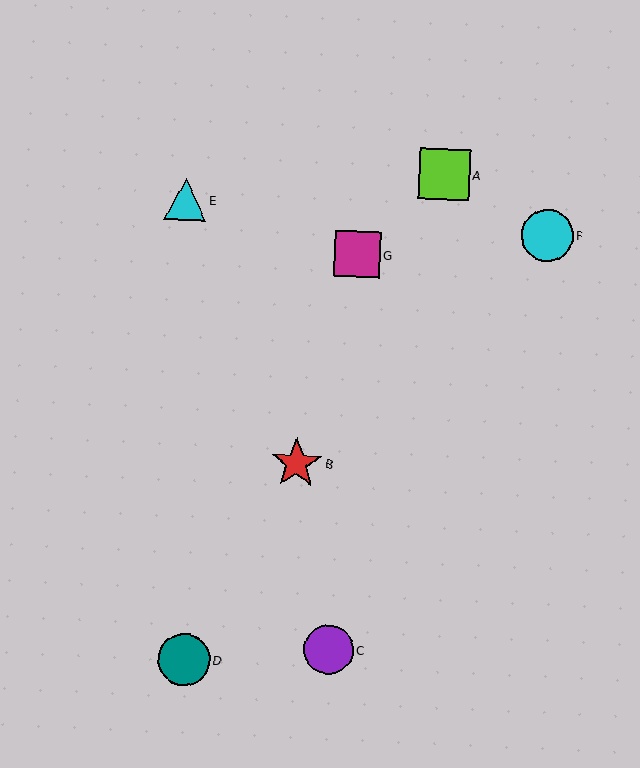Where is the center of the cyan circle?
The center of the cyan circle is at (547, 235).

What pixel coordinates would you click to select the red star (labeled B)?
Click at (296, 463) to select the red star B.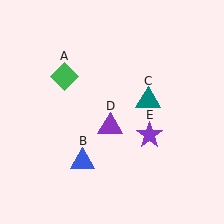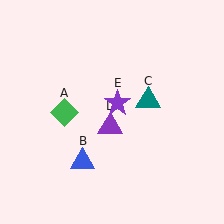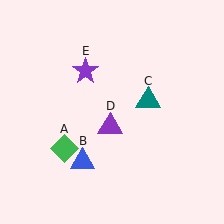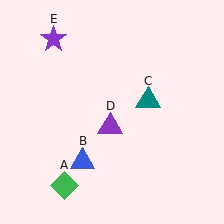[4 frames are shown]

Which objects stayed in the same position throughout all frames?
Blue triangle (object B) and teal triangle (object C) and purple triangle (object D) remained stationary.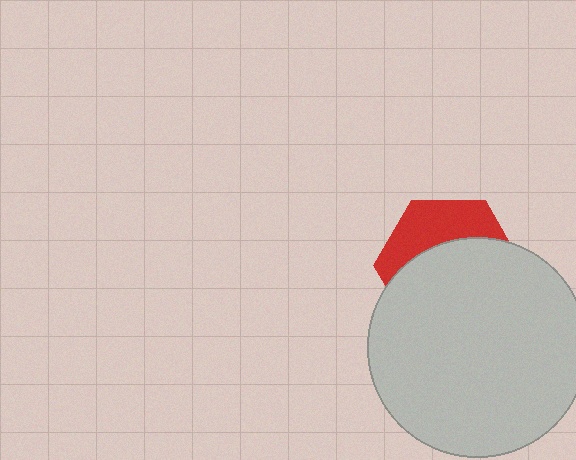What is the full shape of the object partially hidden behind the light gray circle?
The partially hidden object is a red hexagon.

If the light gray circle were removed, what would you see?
You would see the complete red hexagon.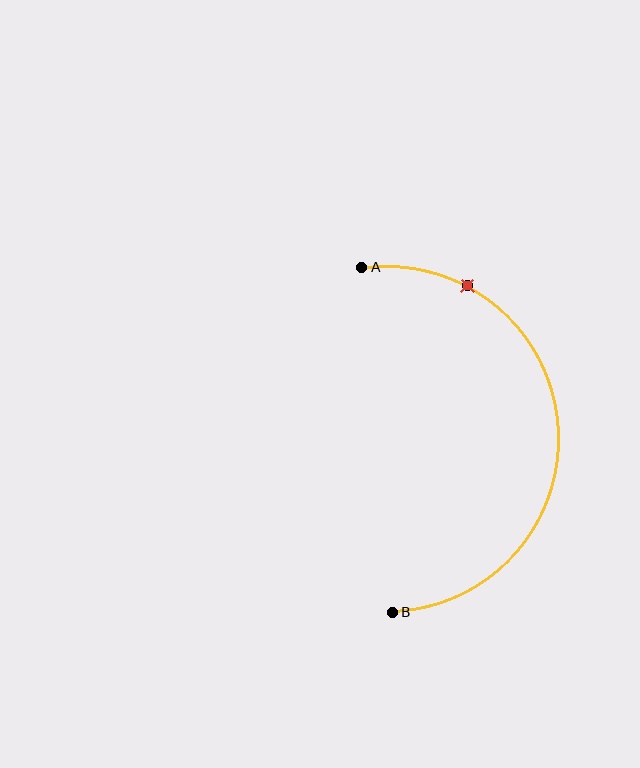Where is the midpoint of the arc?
The arc midpoint is the point on the curve farthest from the straight line joining A and B. It sits to the right of that line.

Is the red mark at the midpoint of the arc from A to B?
No. The red mark lies on the arc but is closer to endpoint A. The arc midpoint would be at the point on the curve equidistant along the arc from both A and B.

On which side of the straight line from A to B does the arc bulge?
The arc bulges to the right of the straight line connecting A and B.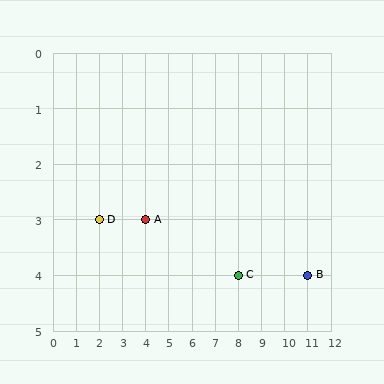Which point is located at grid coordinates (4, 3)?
Point A is at (4, 3).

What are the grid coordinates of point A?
Point A is at grid coordinates (4, 3).